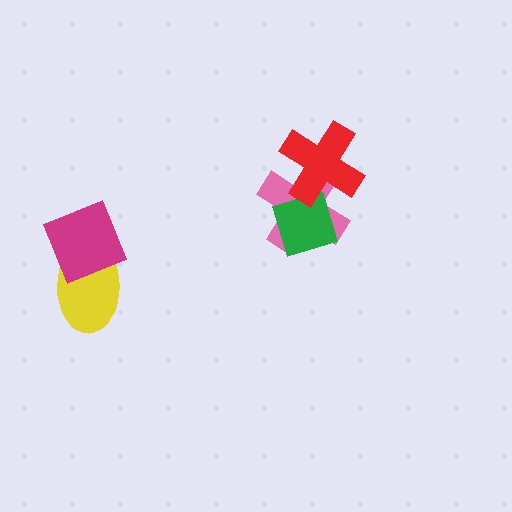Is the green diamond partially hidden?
Yes, it is partially covered by another shape.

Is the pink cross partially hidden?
Yes, it is partially covered by another shape.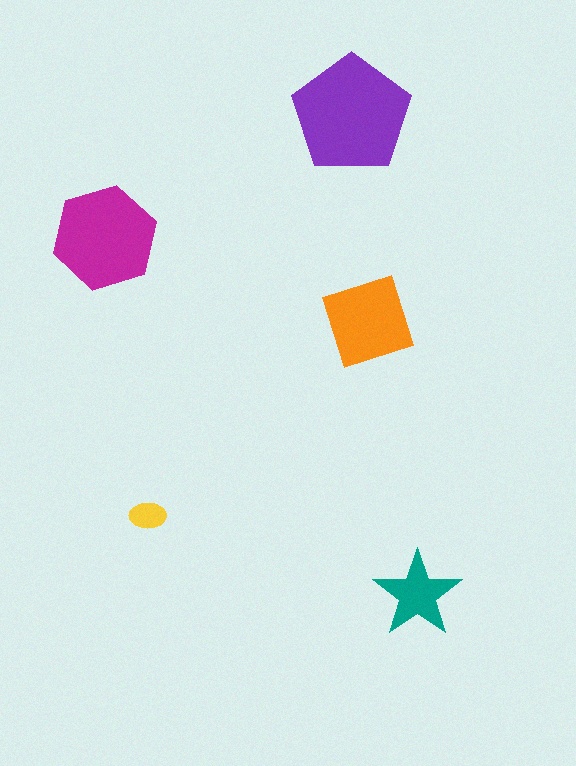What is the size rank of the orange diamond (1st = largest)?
3rd.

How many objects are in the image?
There are 5 objects in the image.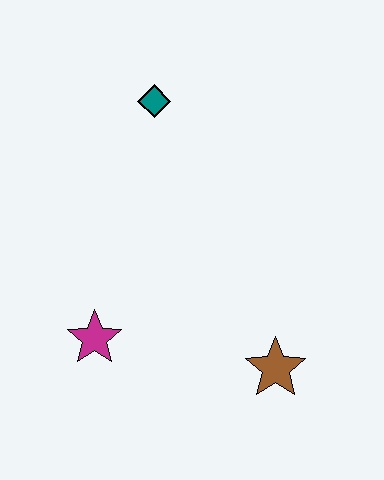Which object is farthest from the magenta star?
The teal diamond is farthest from the magenta star.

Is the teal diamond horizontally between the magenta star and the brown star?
Yes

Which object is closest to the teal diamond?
The magenta star is closest to the teal diamond.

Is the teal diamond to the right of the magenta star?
Yes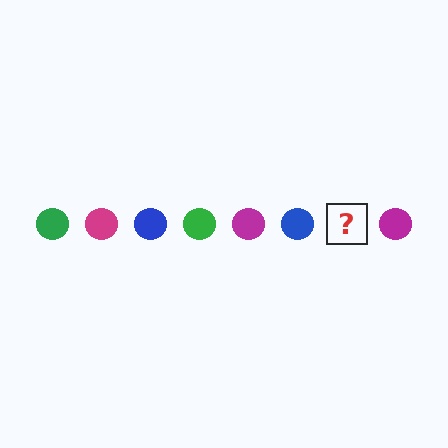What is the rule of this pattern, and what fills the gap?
The rule is that the pattern cycles through green, magenta, blue circles. The gap should be filled with a green circle.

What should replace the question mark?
The question mark should be replaced with a green circle.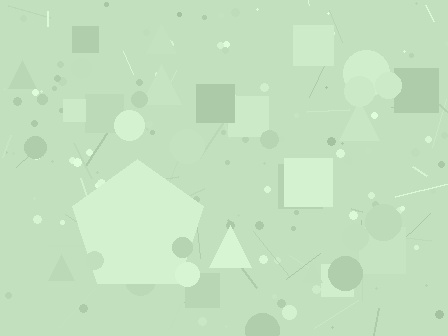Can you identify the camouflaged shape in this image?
The camouflaged shape is a pentagon.